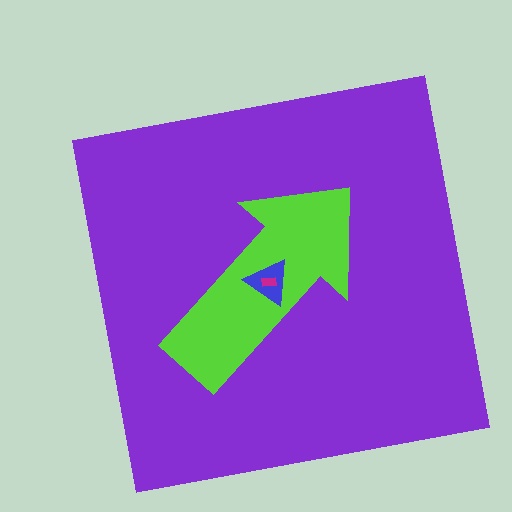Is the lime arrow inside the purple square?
Yes.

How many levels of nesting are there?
4.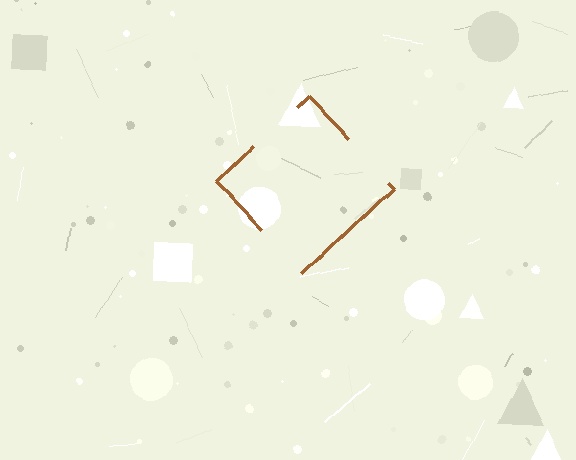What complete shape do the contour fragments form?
The contour fragments form a diamond.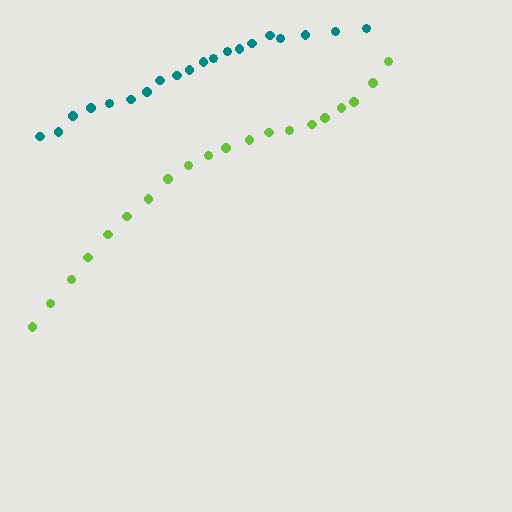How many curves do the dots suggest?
There are 2 distinct paths.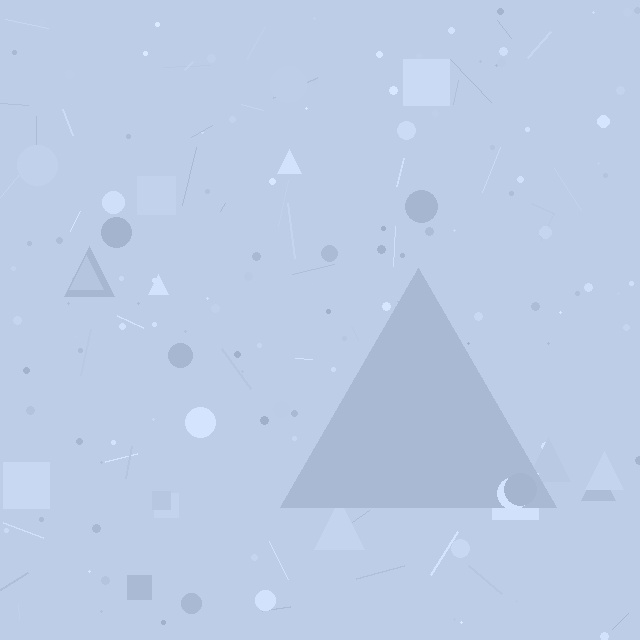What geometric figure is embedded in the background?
A triangle is embedded in the background.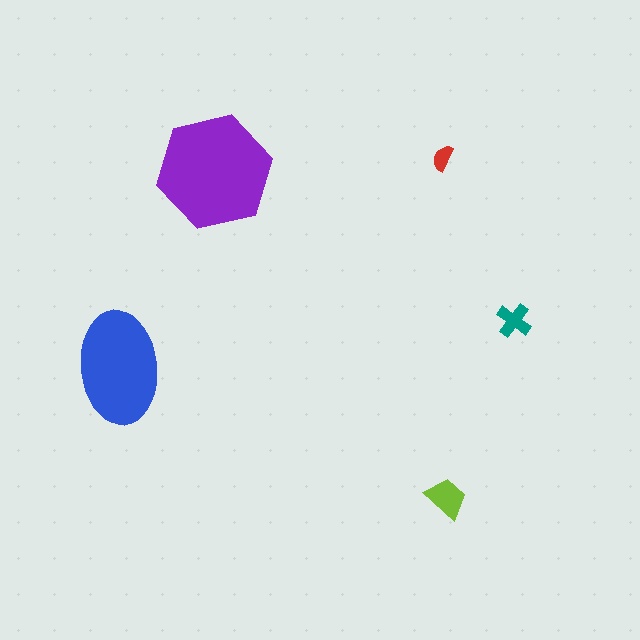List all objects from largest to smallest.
The purple hexagon, the blue ellipse, the lime trapezoid, the teal cross, the red semicircle.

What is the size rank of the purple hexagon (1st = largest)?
1st.